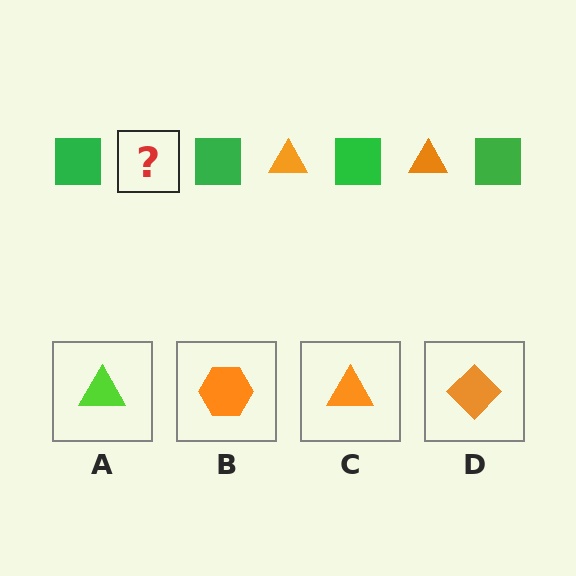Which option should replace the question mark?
Option C.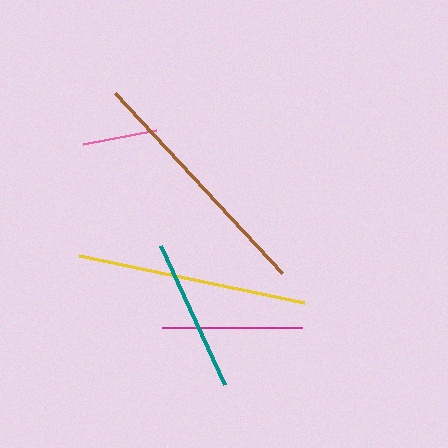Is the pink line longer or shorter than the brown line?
The brown line is longer than the pink line.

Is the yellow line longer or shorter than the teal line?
The yellow line is longer than the teal line.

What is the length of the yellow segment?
The yellow segment is approximately 230 pixels long.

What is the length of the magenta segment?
The magenta segment is approximately 140 pixels long.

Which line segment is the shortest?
The pink line is the shortest at approximately 75 pixels.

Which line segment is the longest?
The brown line is the longest at approximately 246 pixels.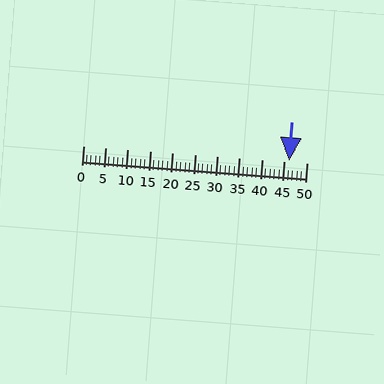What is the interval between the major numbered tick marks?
The major tick marks are spaced 5 units apart.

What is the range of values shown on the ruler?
The ruler shows values from 0 to 50.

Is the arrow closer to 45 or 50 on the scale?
The arrow is closer to 45.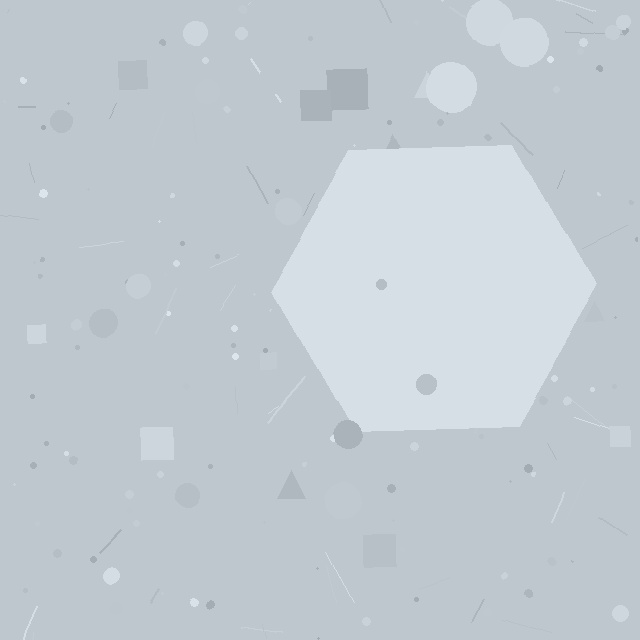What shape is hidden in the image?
A hexagon is hidden in the image.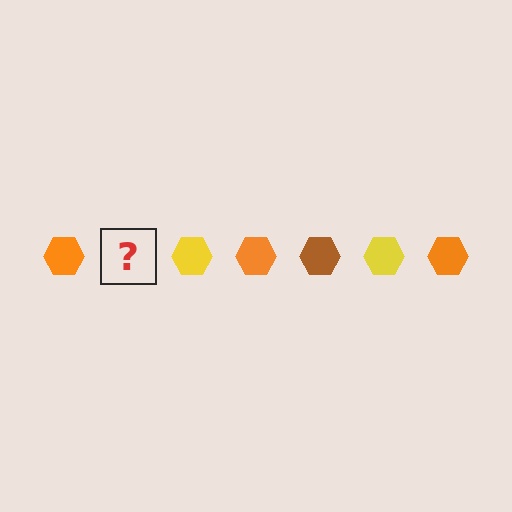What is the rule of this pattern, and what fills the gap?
The rule is that the pattern cycles through orange, brown, yellow hexagons. The gap should be filled with a brown hexagon.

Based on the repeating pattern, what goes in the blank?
The blank should be a brown hexagon.